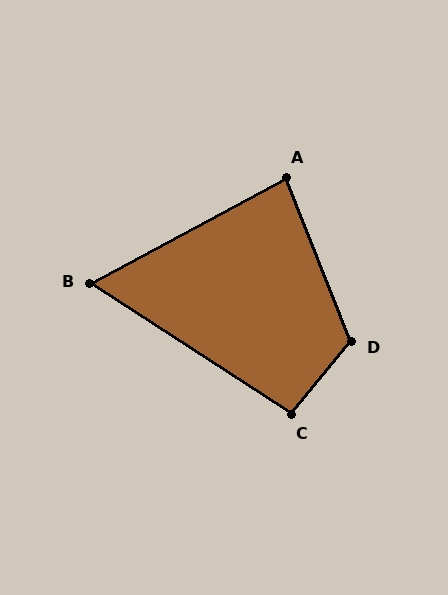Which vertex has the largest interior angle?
D, at approximately 119 degrees.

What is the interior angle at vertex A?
Approximately 83 degrees (acute).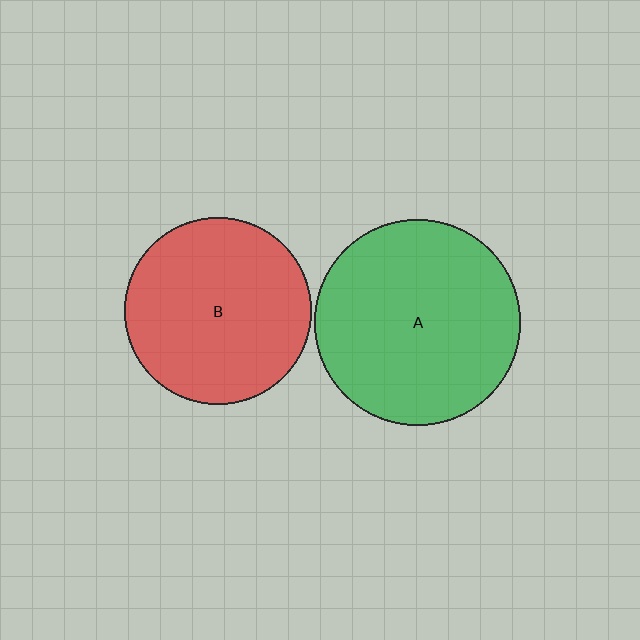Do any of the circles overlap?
No, none of the circles overlap.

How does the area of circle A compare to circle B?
Approximately 1.2 times.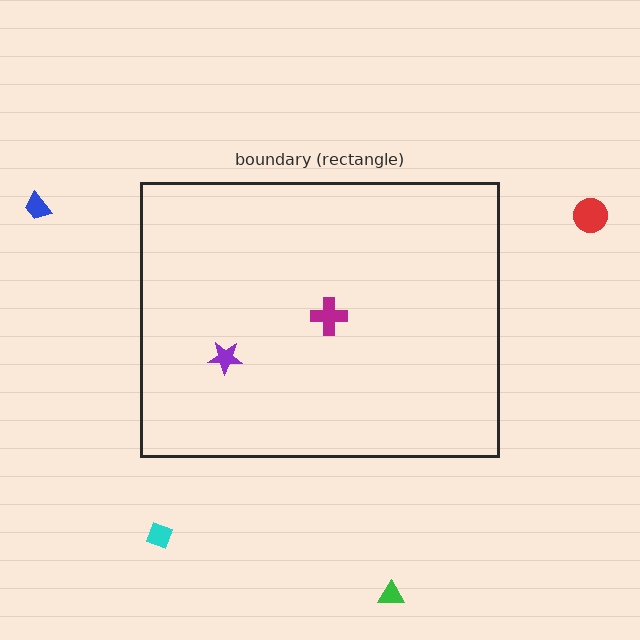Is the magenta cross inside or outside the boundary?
Inside.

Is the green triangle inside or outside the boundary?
Outside.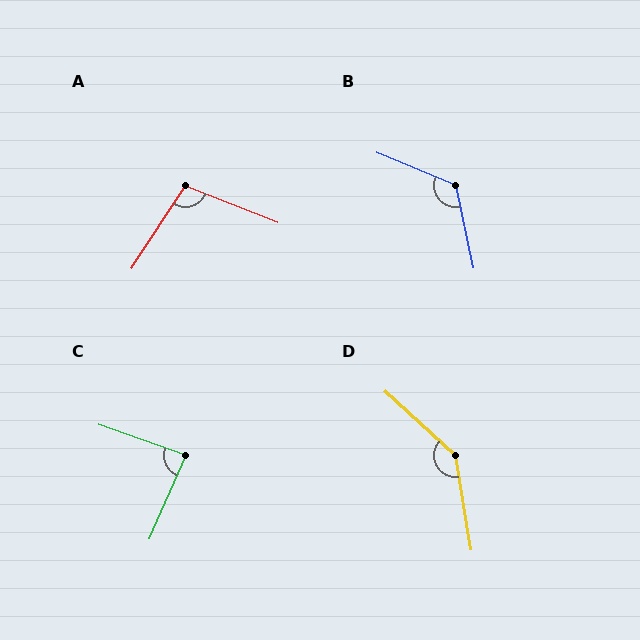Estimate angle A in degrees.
Approximately 102 degrees.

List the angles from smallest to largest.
C (86°), A (102°), B (125°), D (142°).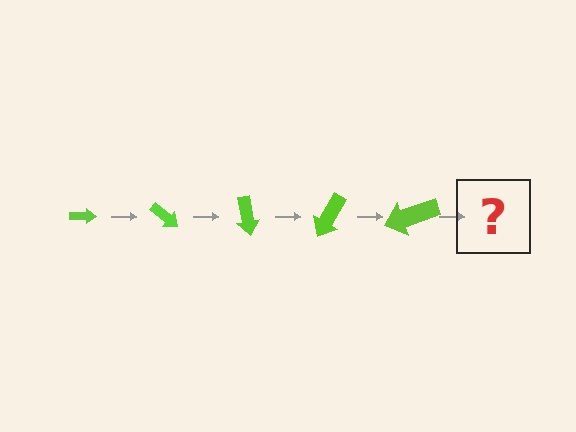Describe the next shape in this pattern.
It should be an arrow, larger than the previous one and rotated 200 degrees from the start.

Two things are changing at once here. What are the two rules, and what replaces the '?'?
The two rules are that the arrow grows larger each step and it rotates 40 degrees each step. The '?' should be an arrow, larger than the previous one and rotated 200 degrees from the start.